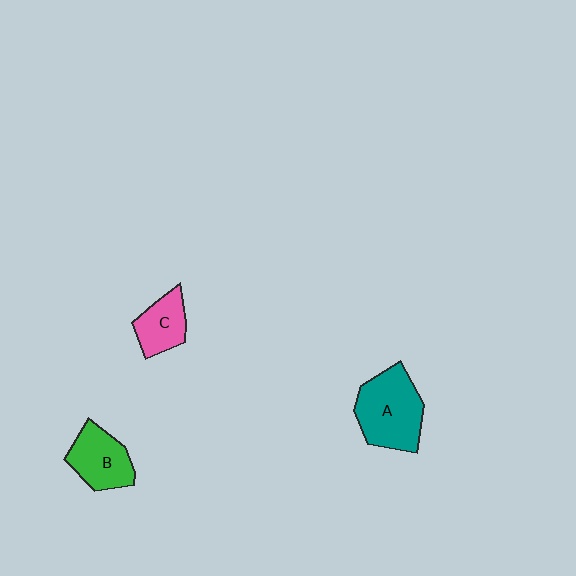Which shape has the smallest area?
Shape C (pink).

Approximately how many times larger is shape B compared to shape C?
Approximately 1.3 times.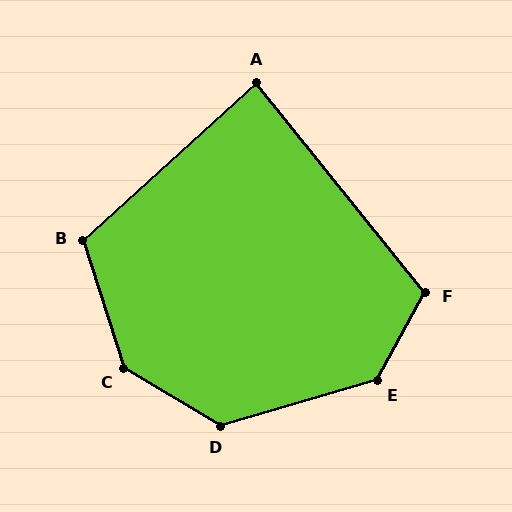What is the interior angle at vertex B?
Approximately 115 degrees (obtuse).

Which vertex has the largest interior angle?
C, at approximately 138 degrees.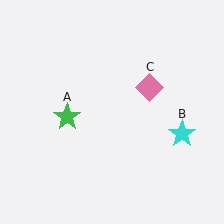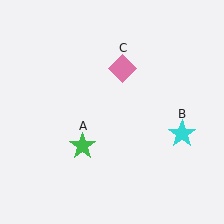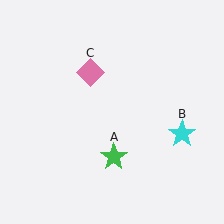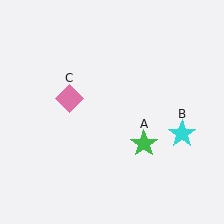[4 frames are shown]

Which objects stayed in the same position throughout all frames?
Cyan star (object B) remained stationary.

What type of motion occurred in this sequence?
The green star (object A), pink diamond (object C) rotated counterclockwise around the center of the scene.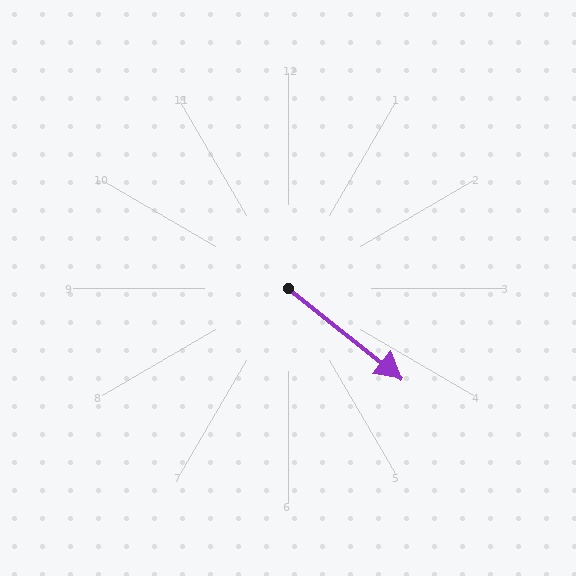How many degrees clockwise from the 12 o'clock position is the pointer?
Approximately 128 degrees.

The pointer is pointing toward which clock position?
Roughly 4 o'clock.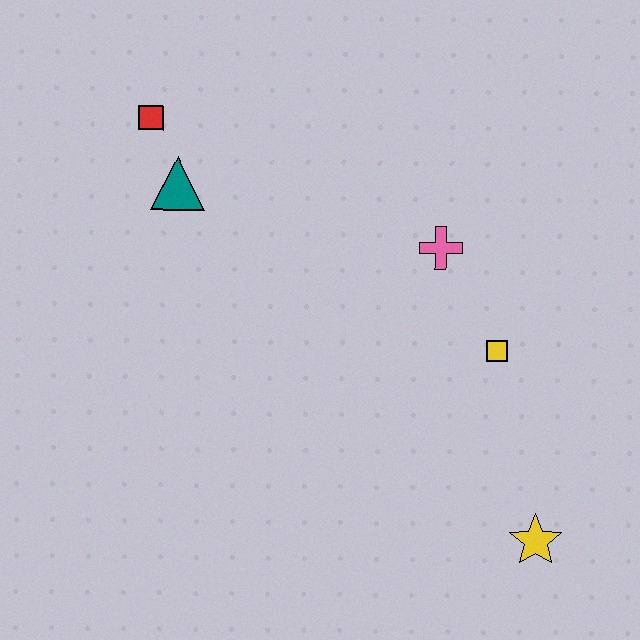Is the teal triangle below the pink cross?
No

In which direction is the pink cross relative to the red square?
The pink cross is to the right of the red square.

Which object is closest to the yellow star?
The yellow square is closest to the yellow star.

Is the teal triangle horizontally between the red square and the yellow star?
Yes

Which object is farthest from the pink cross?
The red square is farthest from the pink cross.